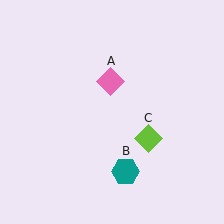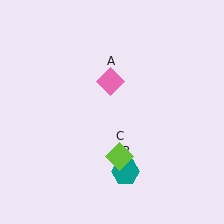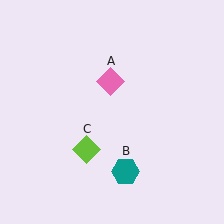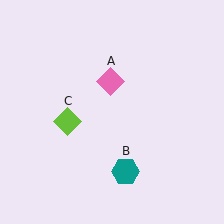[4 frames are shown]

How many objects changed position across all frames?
1 object changed position: lime diamond (object C).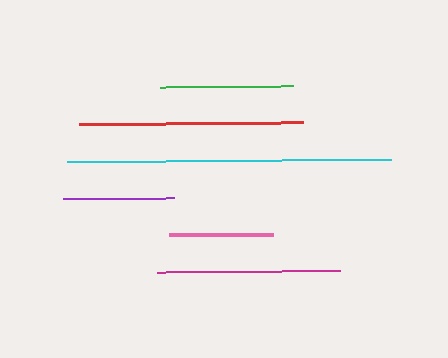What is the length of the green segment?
The green segment is approximately 133 pixels long.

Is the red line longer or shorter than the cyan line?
The cyan line is longer than the red line.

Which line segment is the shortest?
The pink line is the shortest at approximately 104 pixels.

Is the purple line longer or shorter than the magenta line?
The magenta line is longer than the purple line.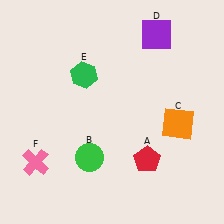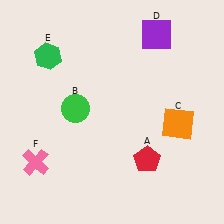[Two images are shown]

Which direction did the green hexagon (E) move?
The green hexagon (E) moved left.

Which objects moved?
The objects that moved are: the green circle (B), the green hexagon (E).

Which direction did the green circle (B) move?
The green circle (B) moved up.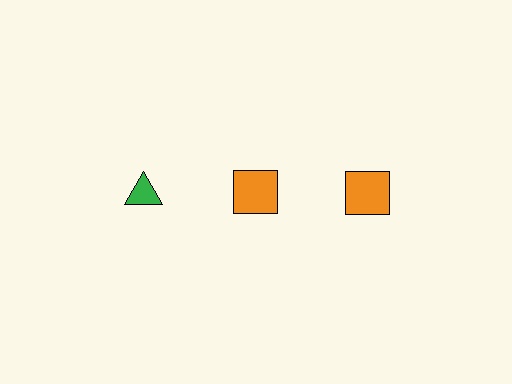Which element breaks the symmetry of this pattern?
The green triangle in the top row, leftmost column breaks the symmetry. All other shapes are orange squares.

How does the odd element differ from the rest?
It differs in both color (green instead of orange) and shape (triangle instead of square).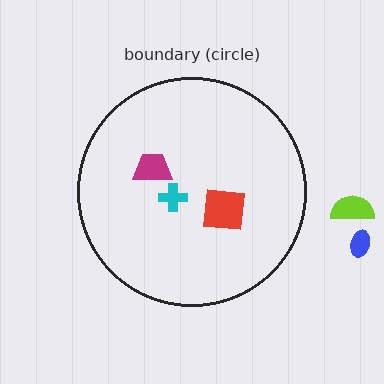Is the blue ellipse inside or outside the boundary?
Outside.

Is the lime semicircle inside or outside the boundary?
Outside.